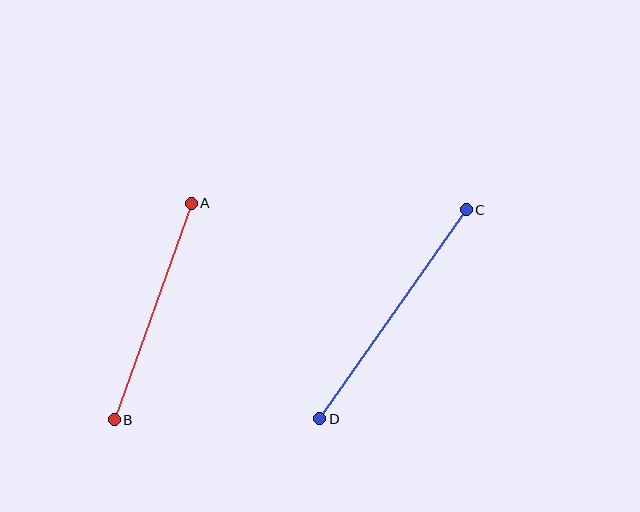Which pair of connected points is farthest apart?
Points C and D are farthest apart.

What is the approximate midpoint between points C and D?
The midpoint is at approximately (393, 314) pixels.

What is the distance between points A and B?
The distance is approximately 230 pixels.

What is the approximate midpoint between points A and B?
The midpoint is at approximately (153, 312) pixels.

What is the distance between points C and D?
The distance is approximately 256 pixels.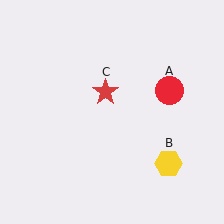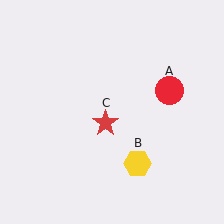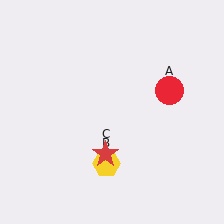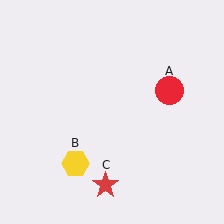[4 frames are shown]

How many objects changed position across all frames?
2 objects changed position: yellow hexagon (object B), red star (object C).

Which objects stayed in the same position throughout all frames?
Red circle (object A) remained stationary.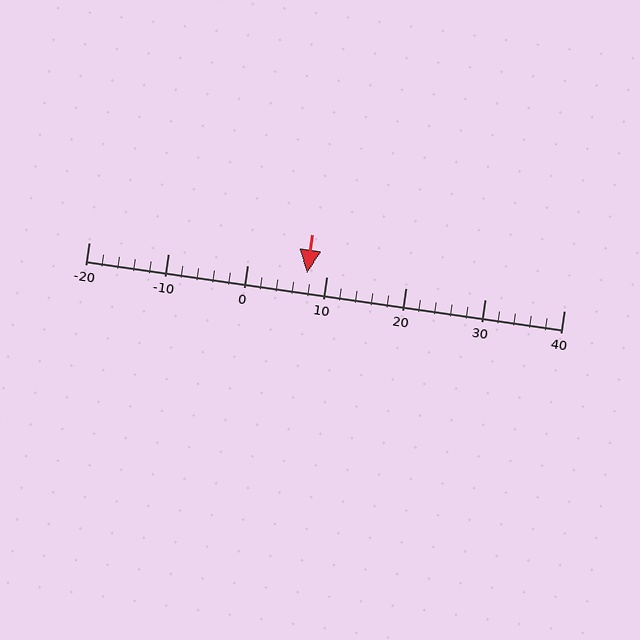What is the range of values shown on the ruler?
The ruler shows values from -20 to 40.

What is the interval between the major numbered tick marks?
The major tick marks are spaced 10 units apart.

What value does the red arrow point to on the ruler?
The red arrow points to approximately 8.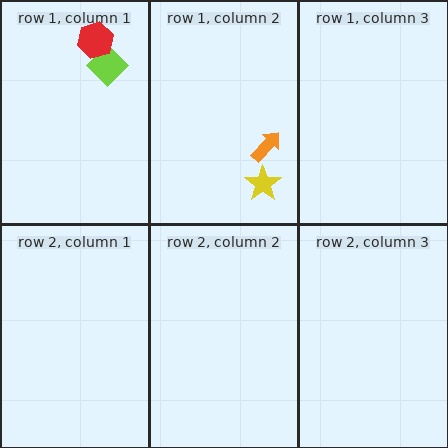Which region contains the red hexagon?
The row 1, column 1 region.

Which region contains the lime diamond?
The row 1, column 1 region.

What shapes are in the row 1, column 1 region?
The lime diamond, the red hexagon.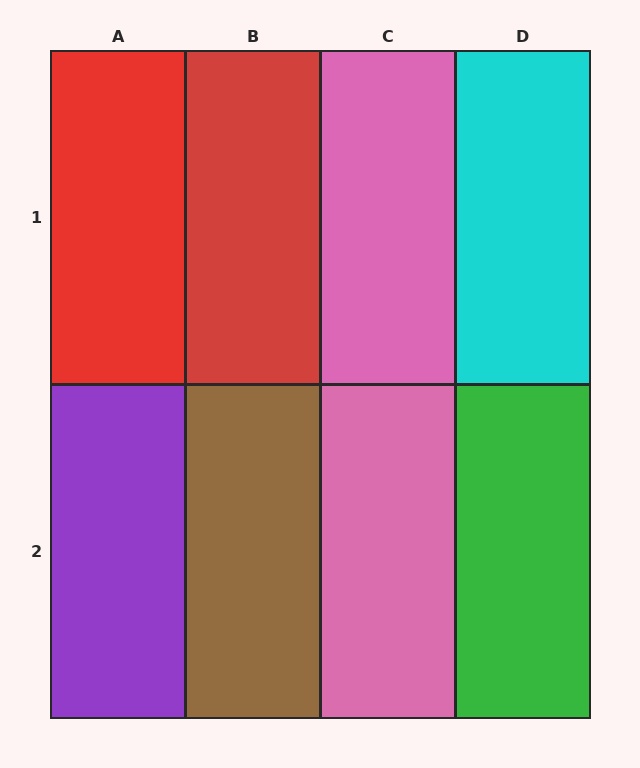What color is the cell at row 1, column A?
Red.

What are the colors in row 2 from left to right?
Purple, brown, pink, green.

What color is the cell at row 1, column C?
Pink.